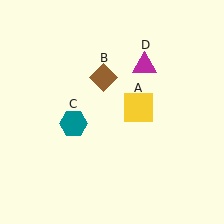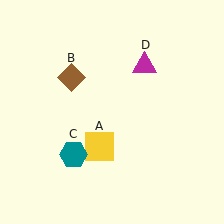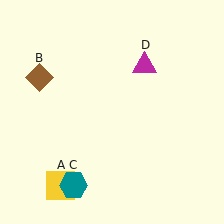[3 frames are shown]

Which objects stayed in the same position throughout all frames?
Magenta triangle (object D) remained stationary.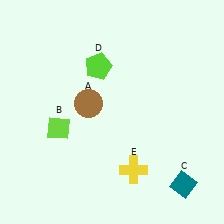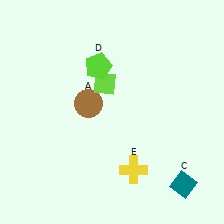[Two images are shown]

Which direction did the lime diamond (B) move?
The lime diamond (B) moved right.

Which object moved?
The lime diamond (B) moved right.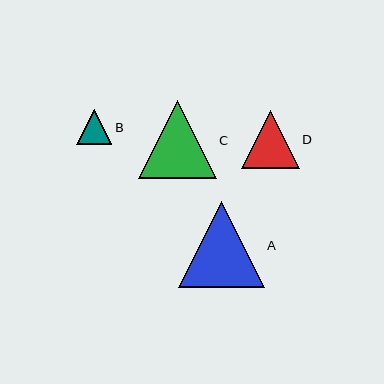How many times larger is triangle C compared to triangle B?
Triangle C is approximately 2.2 times the size of triangle B.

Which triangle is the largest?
Triangle A is the largest with a size of approximately 86 pixels.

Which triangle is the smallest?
Triangle B is the smallest with a size of approximately 35 pixels.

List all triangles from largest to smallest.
From largest to smallest: A, C, D, B.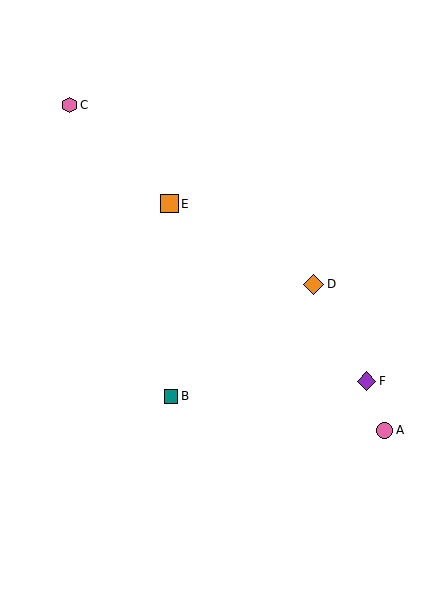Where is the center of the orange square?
The center of the orange square is at (170, 204).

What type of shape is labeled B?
Shape B is a teal square.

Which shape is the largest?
The orange diamond (labeled D) is the largest.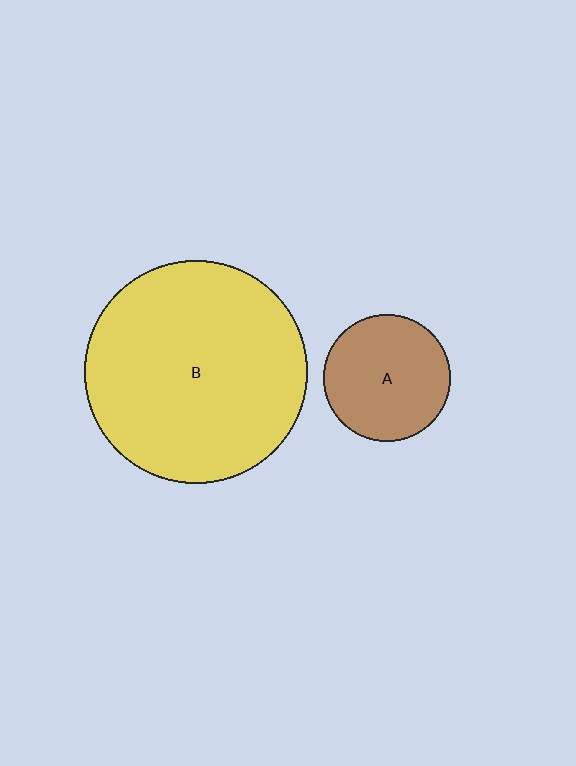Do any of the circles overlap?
No, none of the circles overlap.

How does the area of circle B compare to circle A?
Approximately 3.1 times.